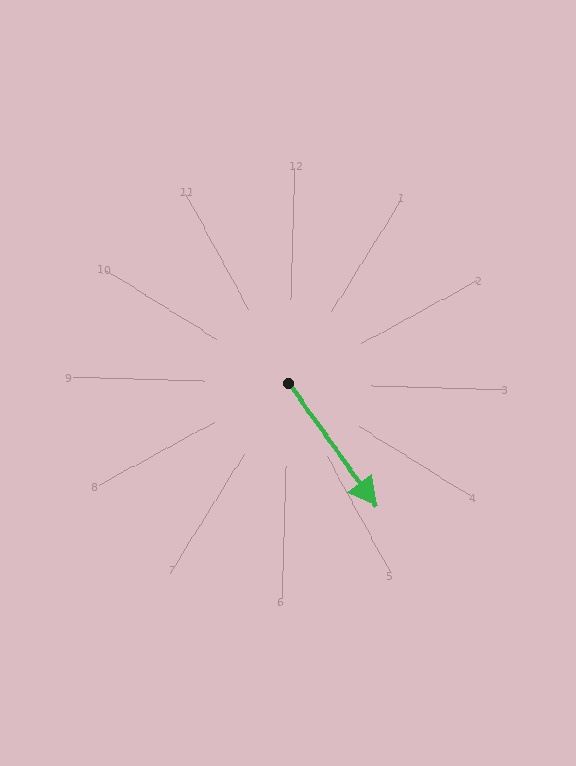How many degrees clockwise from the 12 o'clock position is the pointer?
Approximately 143 degrees.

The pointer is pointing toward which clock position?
Roughly 5 o'clock.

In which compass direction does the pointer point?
Southeast.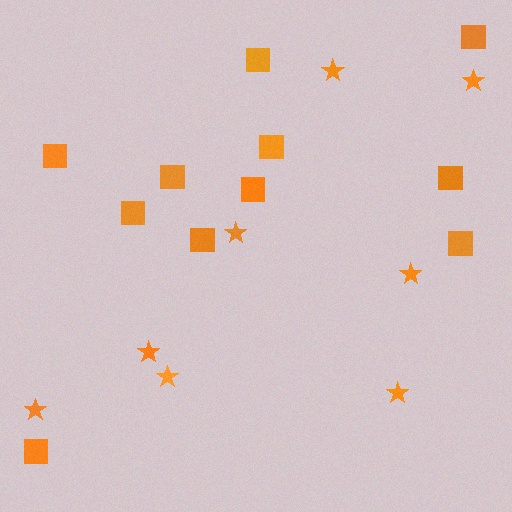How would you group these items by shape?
There are 2 groups: one group of squares (11) and one group of stars (8).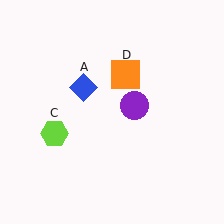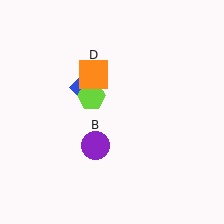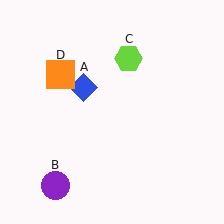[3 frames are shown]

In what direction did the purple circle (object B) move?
The purple circle (object B) moved down and to the left.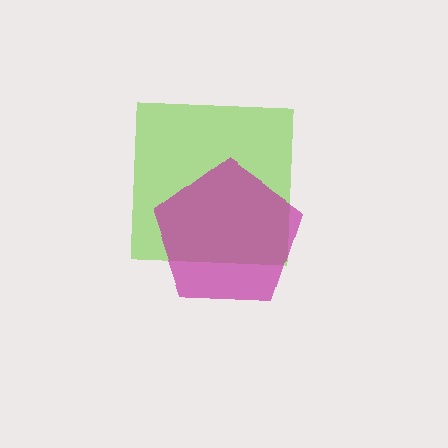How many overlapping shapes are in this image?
There are 2 overlapping shapes in the image.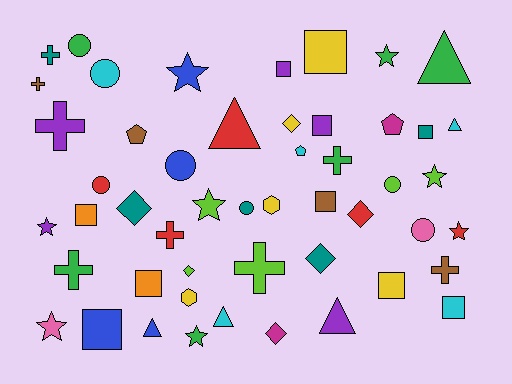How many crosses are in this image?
There are 8 crosses.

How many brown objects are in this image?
There are 4 brown objects.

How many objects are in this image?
There are 50 objects.